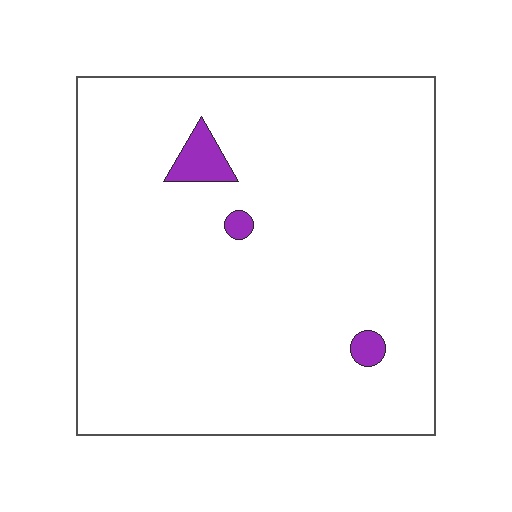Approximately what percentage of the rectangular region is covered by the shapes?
Approximately 5%.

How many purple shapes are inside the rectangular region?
3.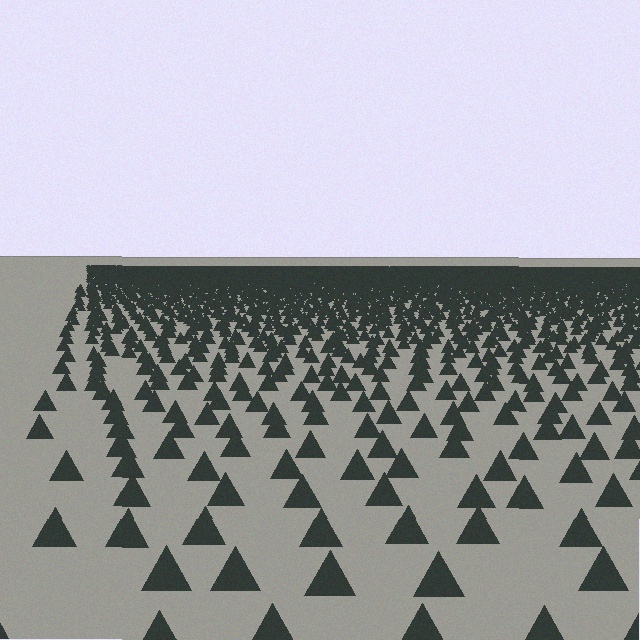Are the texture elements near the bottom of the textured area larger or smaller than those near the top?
Larger. Near the bottom, elements are closer to the viewer and appear at a bigger on-screen size.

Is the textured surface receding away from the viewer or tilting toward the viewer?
The surface is receding away from the viewer. Texture elements get smaller and denser toward the top.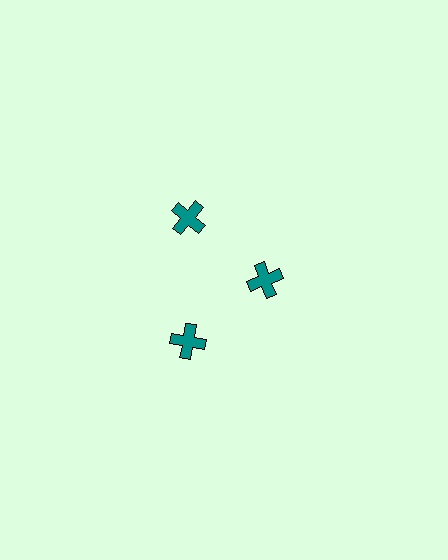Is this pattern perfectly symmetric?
No. The 3 teal crosses are arranged in a ring, but one element near the 3 o'clock position is pulled inward toward the center, breaking the 3-fold rotational symmetry.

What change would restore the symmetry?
The symmetry would be restored by moving it outward, back onto the ring so that all 3 crosses sit at equal angles and equal distance from the center.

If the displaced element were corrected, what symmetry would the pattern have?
It would have 3-fold rotational symmetry — the pattern would map onto itself every 120 degrees.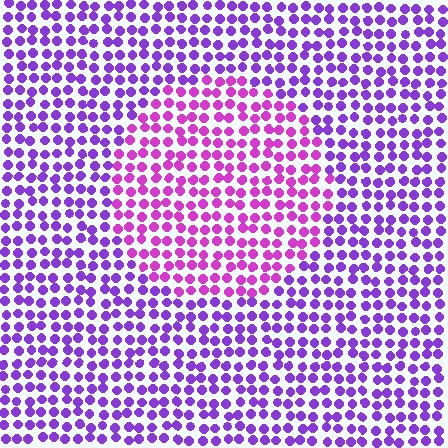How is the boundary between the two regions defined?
The boundary is defined purely by a slight shift in hue (about 33 degrees). Spacing, size, and orientation are identical on both sides.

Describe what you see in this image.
The image is filled with small purple elements in a uniform arrangement. A circle-shaped region is visible where the elements are tinted to a slightly different hue, forming a subtle color boundary.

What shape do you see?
I see a circle.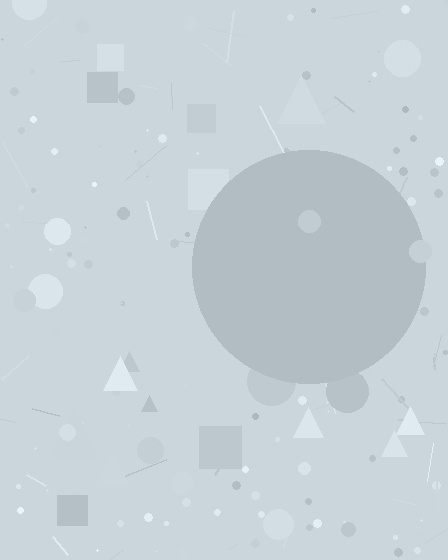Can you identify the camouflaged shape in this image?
The camouflaged shape is a circle.